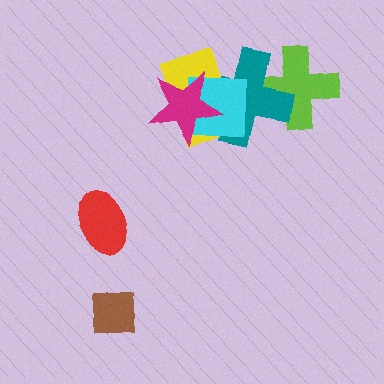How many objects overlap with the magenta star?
3 objects overlap with the magenta star.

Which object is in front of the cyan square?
The magenta star is in front of the cyan square.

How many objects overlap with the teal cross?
4 objects overlap with the teal cross.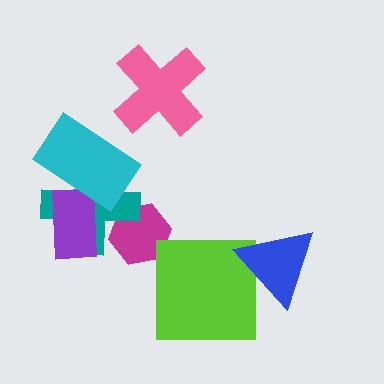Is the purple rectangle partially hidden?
Yes, it is partially covered by another shape.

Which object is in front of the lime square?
The blue triangle is in front of the lime square.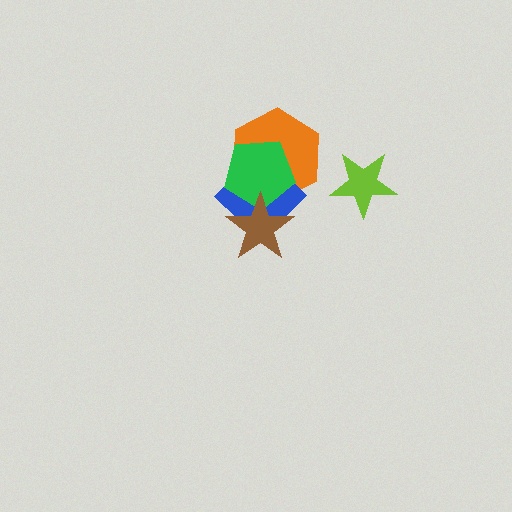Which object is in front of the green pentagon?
The brown star is in front of the green pentagon.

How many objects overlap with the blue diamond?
3 objects overlap with the blue diamond.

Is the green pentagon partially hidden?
Yes, it is partially covered by another shape.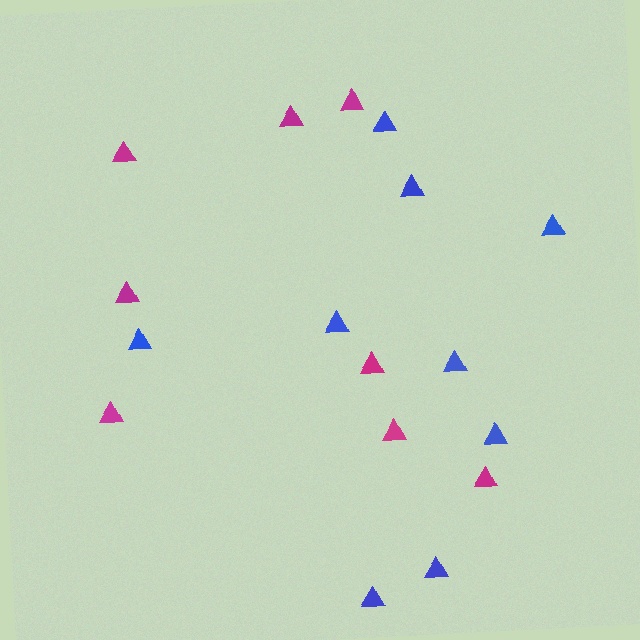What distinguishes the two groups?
There are 2 groups: one group of magenta triangles (8) and one group of blue triangles (9).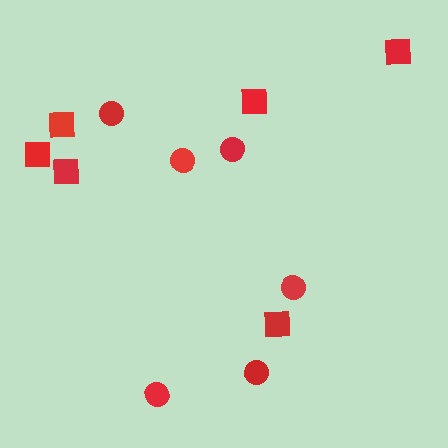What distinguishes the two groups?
There are 2 groups: one group of squares (6) and one group of circles (6).